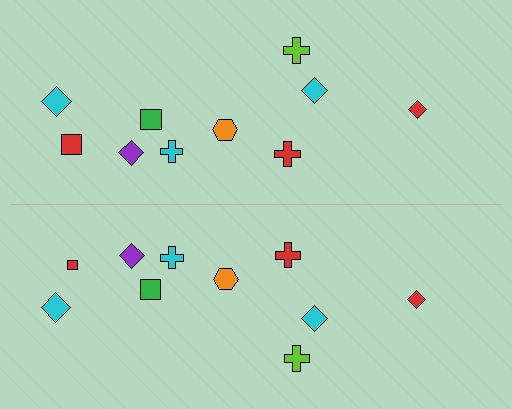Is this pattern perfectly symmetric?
No, the pattern is not perfectly symmetric. The red square on the bottom side has a different size than its mirror counterpart.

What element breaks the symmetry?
The red square on the bottom side has a different size than its mirror counterpart.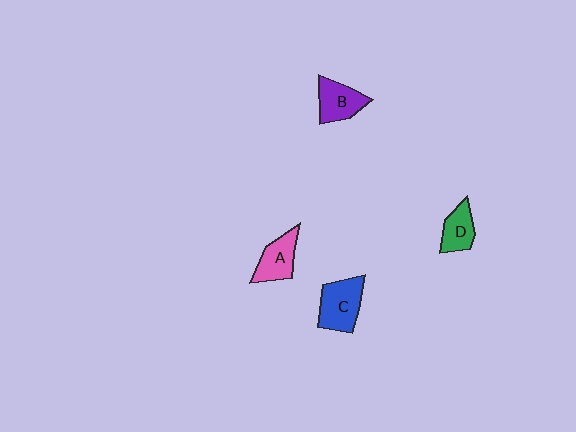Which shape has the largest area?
Shape C (blue).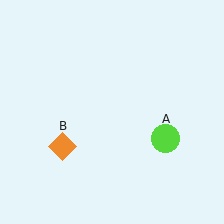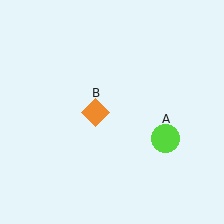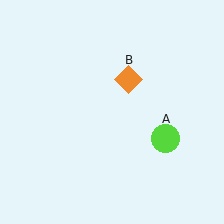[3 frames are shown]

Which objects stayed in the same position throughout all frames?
Lime circle (object A) remained stationary.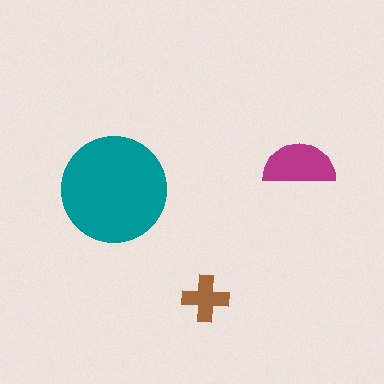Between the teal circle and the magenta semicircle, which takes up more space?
The teal circle.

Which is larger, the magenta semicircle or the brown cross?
The magenta semicircle.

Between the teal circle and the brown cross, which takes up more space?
The teal circle.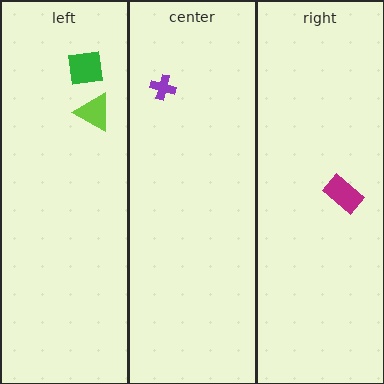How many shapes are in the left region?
2.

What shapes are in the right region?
The magenta rectangle.